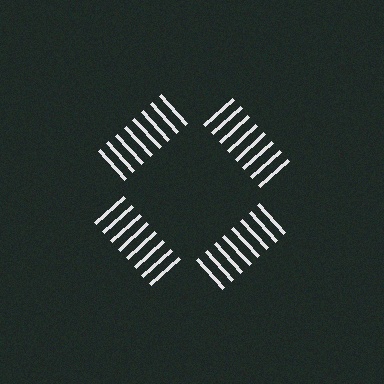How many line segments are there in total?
32 — 8 along each of the 4 edges.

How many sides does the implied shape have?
4 sides — the line-ends trace a square.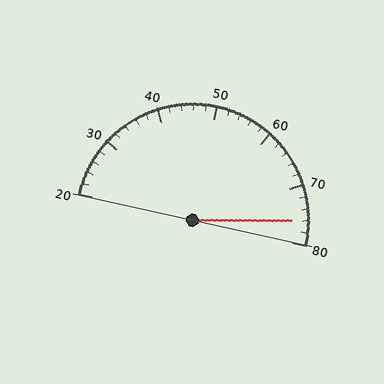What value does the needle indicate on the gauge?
The needle indicates approximately 76.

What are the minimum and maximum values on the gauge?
The gauge ranges from 20 to 80.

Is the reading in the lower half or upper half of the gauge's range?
The reading is in the upper half of the range (20 to 80).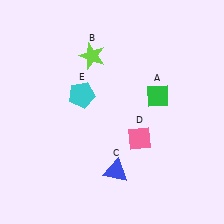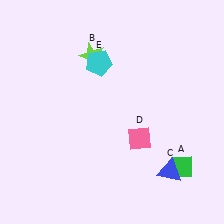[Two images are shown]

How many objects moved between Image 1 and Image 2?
3 objects moved between the two images.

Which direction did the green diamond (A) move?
The green diamond (A) moved down.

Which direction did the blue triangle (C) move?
The blue triangle (C) moved right.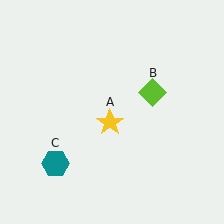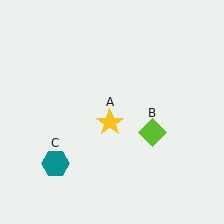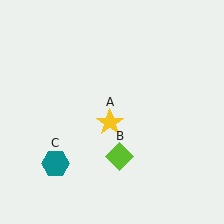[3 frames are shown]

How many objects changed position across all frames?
1 object changed position: lime diamond (object B).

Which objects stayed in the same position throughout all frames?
Yellow star (object A) and teal hexagon (object C) remained stationary.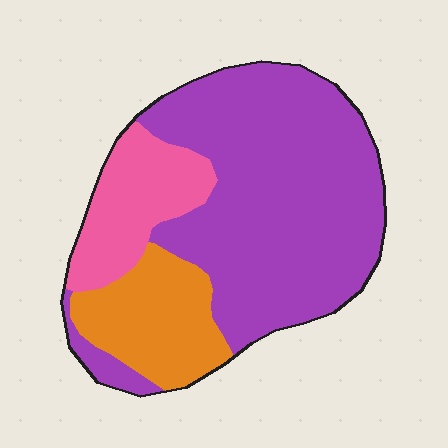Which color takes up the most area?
Purple, at roughly 65%.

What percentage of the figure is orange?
Orange covers roughly 20% of the figure.